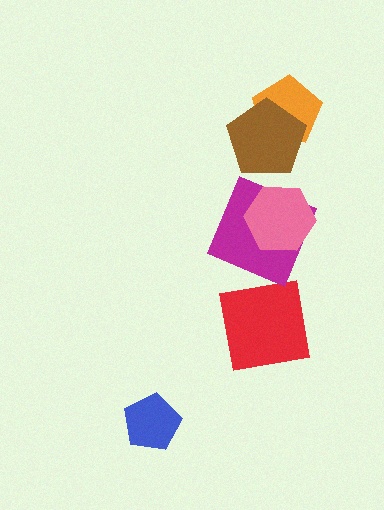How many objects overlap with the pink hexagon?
1 object overlaps with the pink hexagon.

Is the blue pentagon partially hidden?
No, no other shape covers it.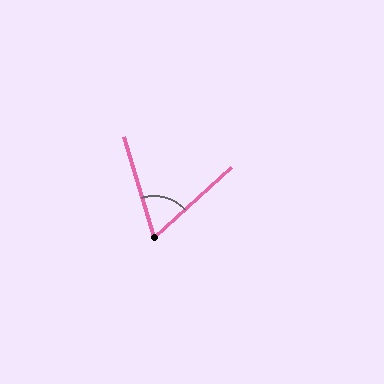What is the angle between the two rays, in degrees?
Approximately 64 degrees.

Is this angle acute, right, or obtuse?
It is acute.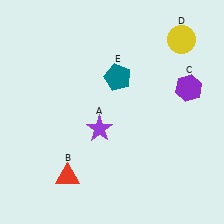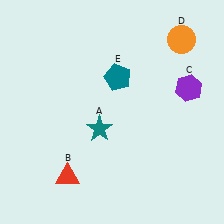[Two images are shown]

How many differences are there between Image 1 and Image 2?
There are 2 differences between the two images.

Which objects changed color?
A changed from purple to teal. D changed from yellow to orange.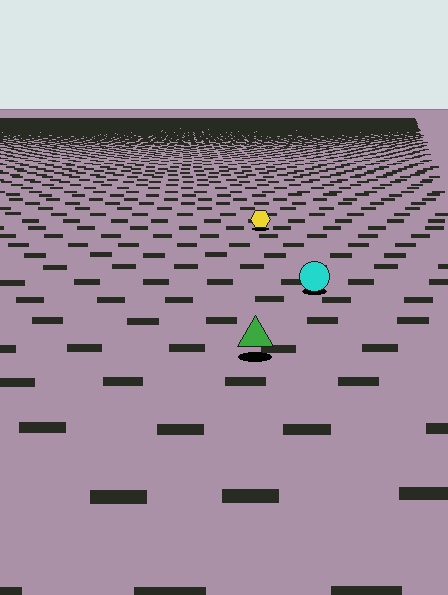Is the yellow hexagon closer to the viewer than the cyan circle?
No. The cyan circle is closer — you can tell from the texture gradient: the ground texture is coarser near it.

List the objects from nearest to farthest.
From nearest to farthest: the green triangle, the cyan circle, the yellow hexagon.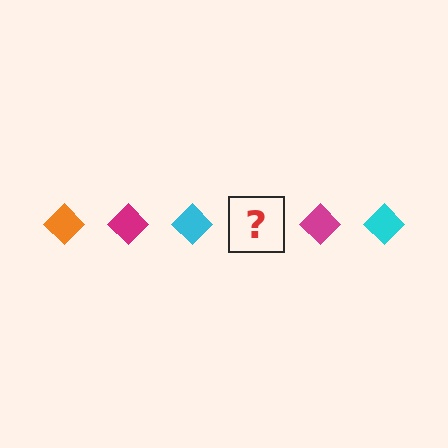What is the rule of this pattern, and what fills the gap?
The rule is that the pattern cycles through orange, magenta, cyan diamonds. The gap should be filled with an orange diamond.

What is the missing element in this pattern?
The missing element is an orange diamond.